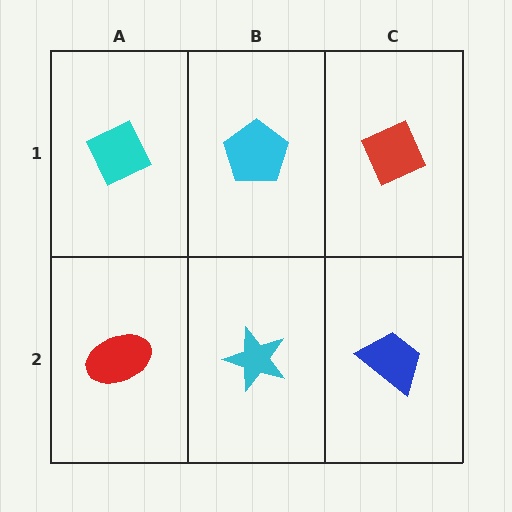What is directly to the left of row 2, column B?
A red ellipse.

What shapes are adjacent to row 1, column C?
A blue trapezoid (row 2, column C), a cyan pentagon (row 1, column B).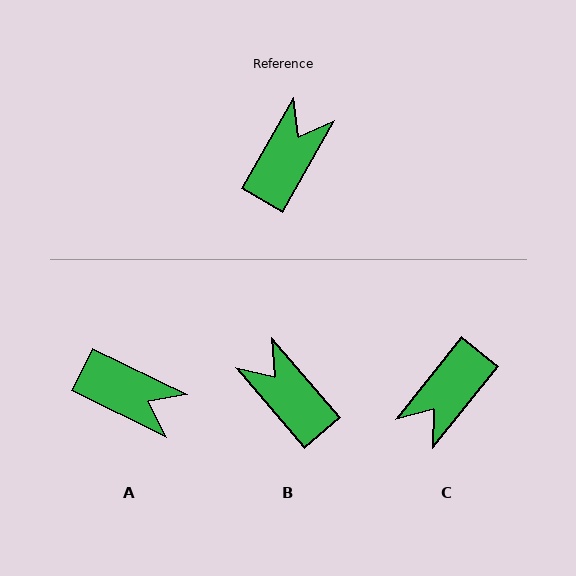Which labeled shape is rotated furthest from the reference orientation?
C, about 171 degrees away.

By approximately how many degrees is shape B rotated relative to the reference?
Approximately 70 degrees counter-clockwise.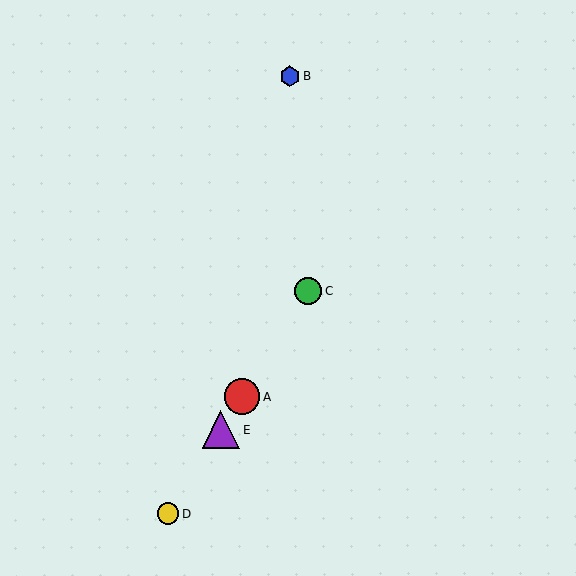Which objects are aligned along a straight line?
Objects A, C, D, E are aligned along a straight line.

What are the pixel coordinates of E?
Object E is at (221, 430).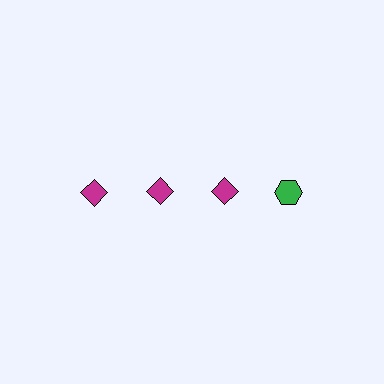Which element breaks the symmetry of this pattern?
The green hexagon in the top row, second from right column breaks the symmetry. All other shapes are magenta diamonds.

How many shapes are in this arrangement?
There are 4 shapes arranged in a grid pattern.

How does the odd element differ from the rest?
It differs in both color (green instead of magenta) and shape (hexagon instead of diamond).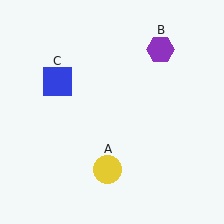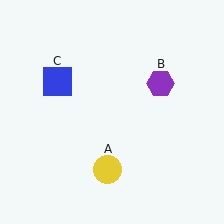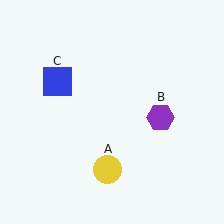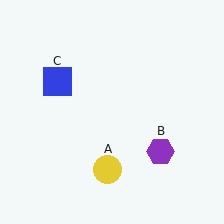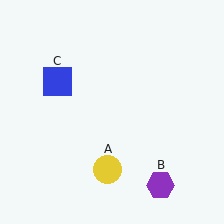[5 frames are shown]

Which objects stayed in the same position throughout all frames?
Yellow circle (object A) and blue square (object C) remained stationary.